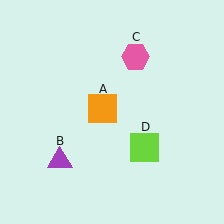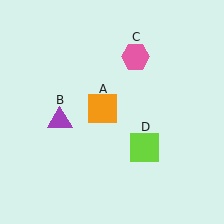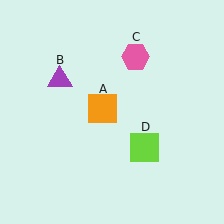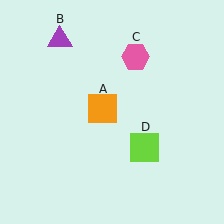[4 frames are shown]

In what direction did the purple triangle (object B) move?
The purple triangle (object B) moved up.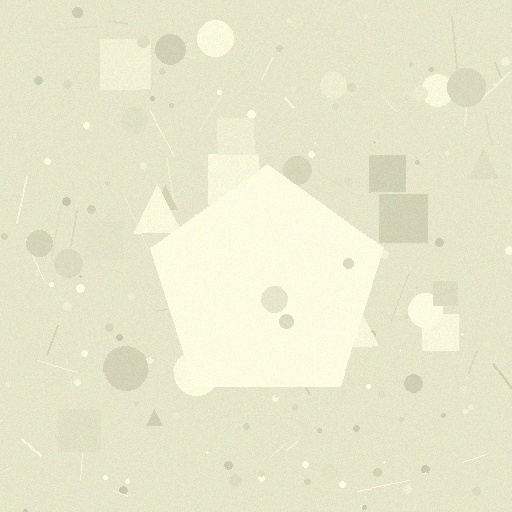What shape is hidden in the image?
A pentagon is hidden in the image.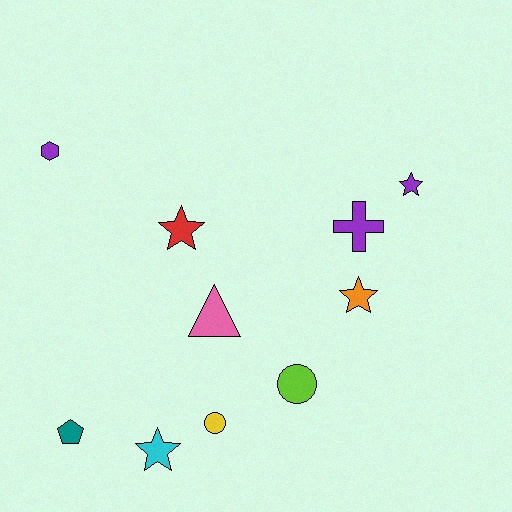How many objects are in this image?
There are 10 objects.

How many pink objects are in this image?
There is 1 pink object.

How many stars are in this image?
There are 4 stars.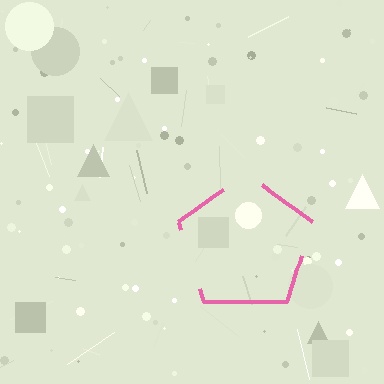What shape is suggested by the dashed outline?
The dashed outline suggests a pentagon.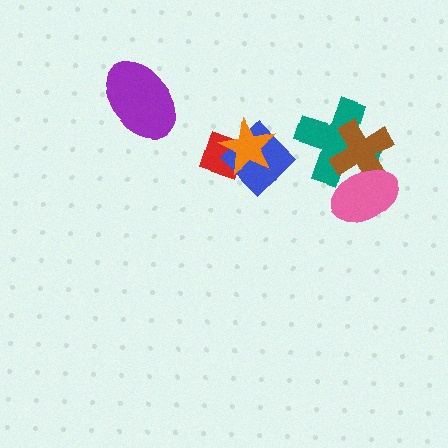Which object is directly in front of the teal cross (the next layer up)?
The brown cross is directly in front of the teal cross.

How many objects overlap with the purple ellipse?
0 objects overlap with the purple ellipse.